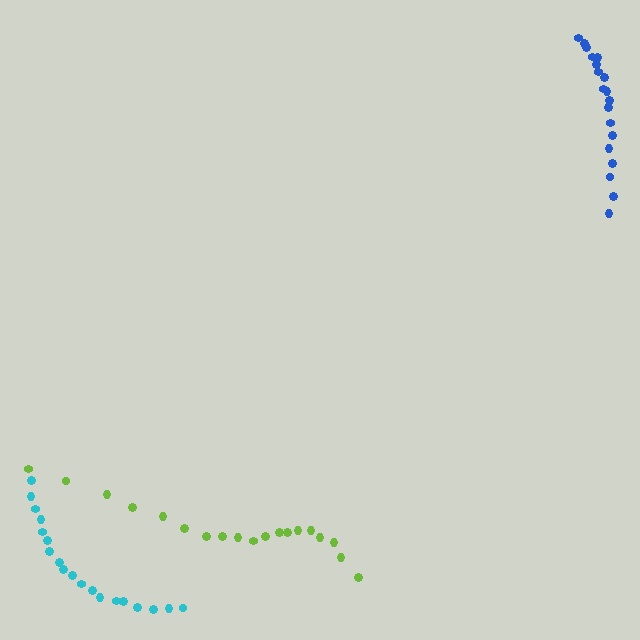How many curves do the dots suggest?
There are 3 distinct paths.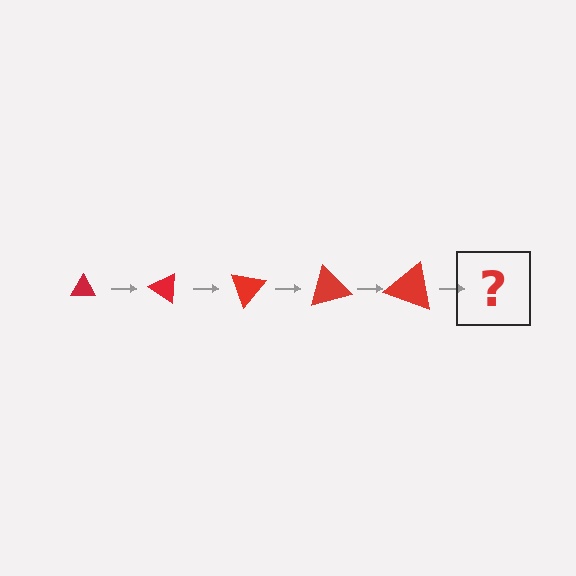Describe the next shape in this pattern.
It should be a triangle, larger than the previous one and rotated 175 degrees from the start.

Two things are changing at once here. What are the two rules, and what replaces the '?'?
The two rules are that the triangle grows larger each step and it rotates 35 degrees each step. The '?' should be a triangle, larger than the previous one and rotated 175 degrees from the start.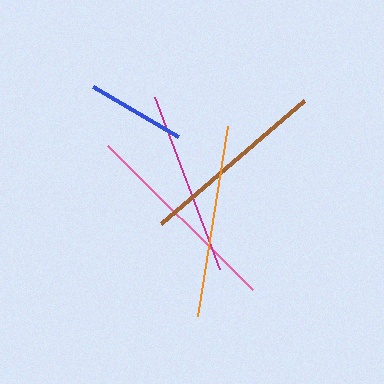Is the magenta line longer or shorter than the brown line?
The brown line is longer than the magenta line.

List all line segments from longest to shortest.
From longest to shortest: pink, orange, brown, magenta, blue.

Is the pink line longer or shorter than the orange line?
The pink line is longer than the orange line.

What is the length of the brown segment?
The brown segment is approximately 189 pixels long.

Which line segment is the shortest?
The blue line is the shortest at approximately 99 pixels.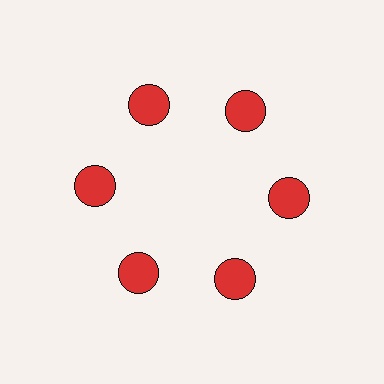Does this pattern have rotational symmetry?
Yes, this pattern has 6-fold rotational symmetry. It looks the same after rotating 60 degrees around the center.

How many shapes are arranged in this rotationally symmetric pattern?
There are 6 shapes, arranged in 6 groups of 1.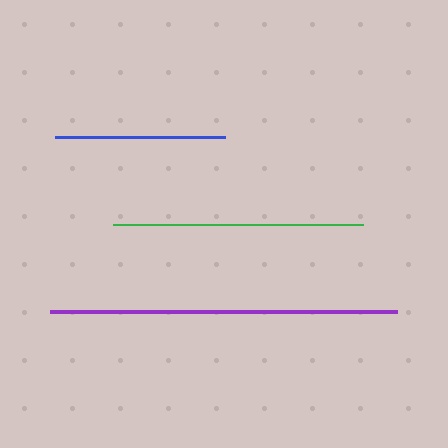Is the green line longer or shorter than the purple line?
The purple line is longer than the green line.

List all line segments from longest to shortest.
From longest to shortest: purple, green, blue.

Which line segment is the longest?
The purple line is the longest at approximately 347 pixels.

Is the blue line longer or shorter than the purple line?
The purple line is longer than the blue line.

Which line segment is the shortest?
The blue line is the shortest at approximately 170 pixels.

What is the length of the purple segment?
The purple segment is approximately 347 pixels long.